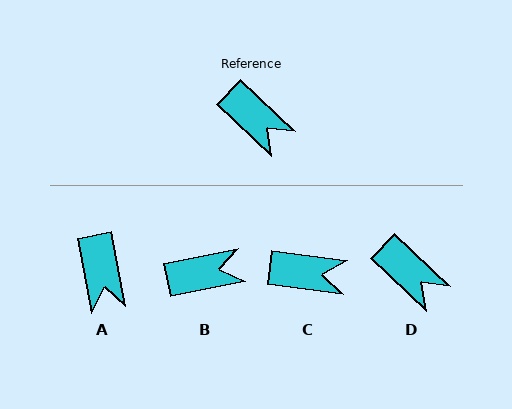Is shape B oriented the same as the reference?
No, it is off by about 55 degrees.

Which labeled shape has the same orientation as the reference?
D.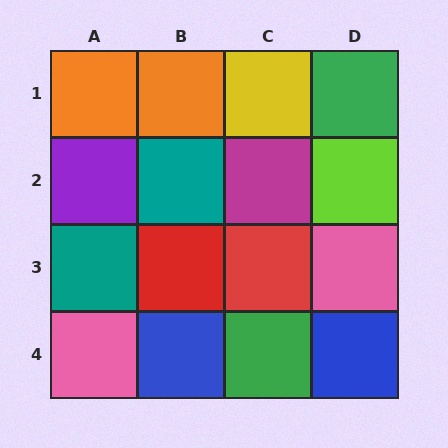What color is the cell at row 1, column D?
Green.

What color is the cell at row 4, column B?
Blue.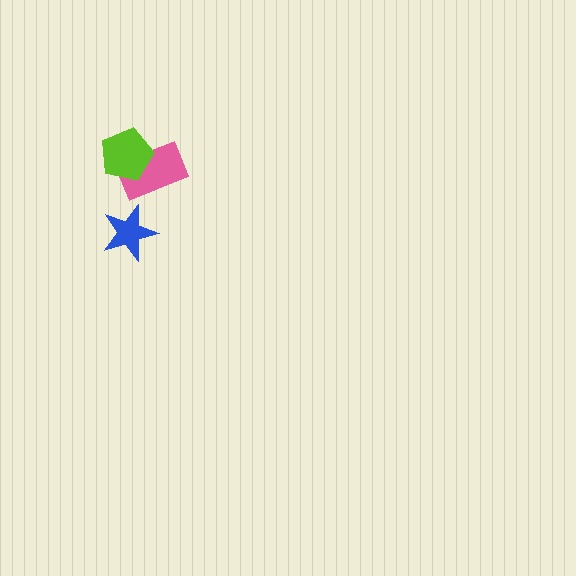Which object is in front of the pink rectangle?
The lime pentagon is in front of the pink rectangle.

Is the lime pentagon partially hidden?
No, no other shape covers it.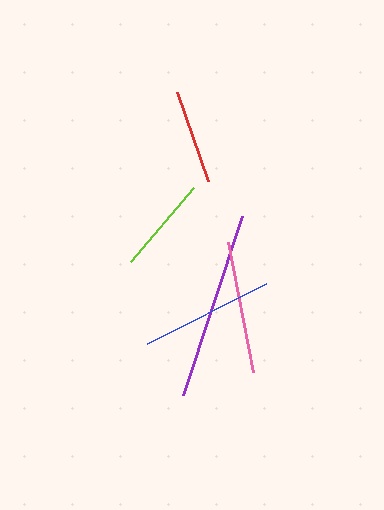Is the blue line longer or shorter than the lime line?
The blue line is longer than the lime line.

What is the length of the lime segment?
The lime segment is approximately 97 pixels long.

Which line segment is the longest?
The purple line is the longest at approximately 188 pixels.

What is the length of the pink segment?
The pink segment is approximately 132 pixels long.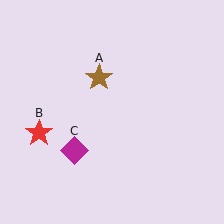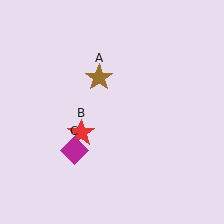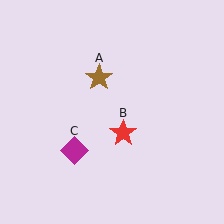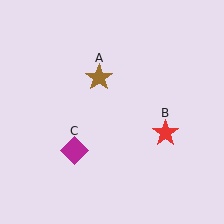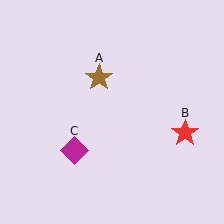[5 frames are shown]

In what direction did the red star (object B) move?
The red star (object B) moved right.